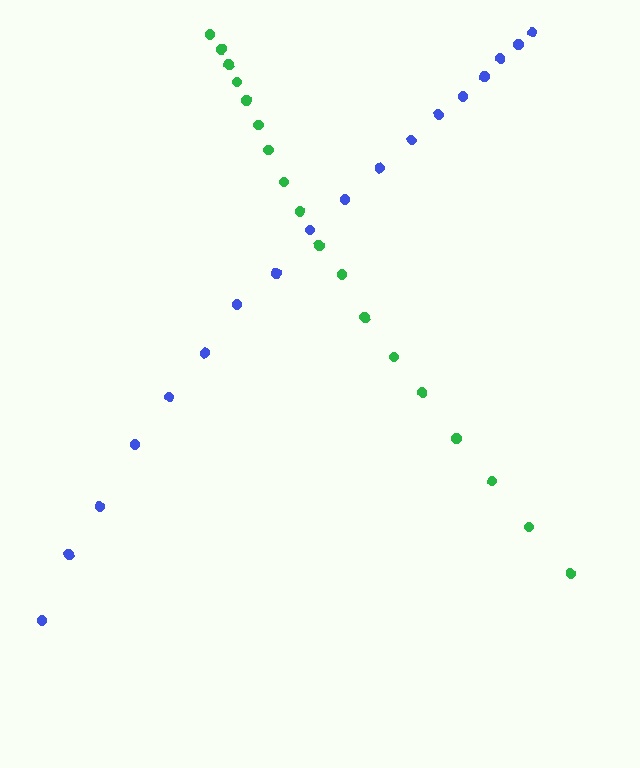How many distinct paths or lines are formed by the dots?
There are 2 distinct paths.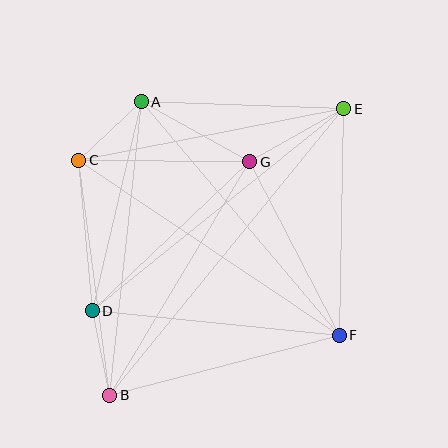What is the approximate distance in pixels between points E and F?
The distance between E and F is approximately 226 pixels.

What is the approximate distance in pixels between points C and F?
The distance between C and F is approximately 314 pixels.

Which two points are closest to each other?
Points A and C are closest to each other.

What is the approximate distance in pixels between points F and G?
The distance between F and G is approximately 195 pixels.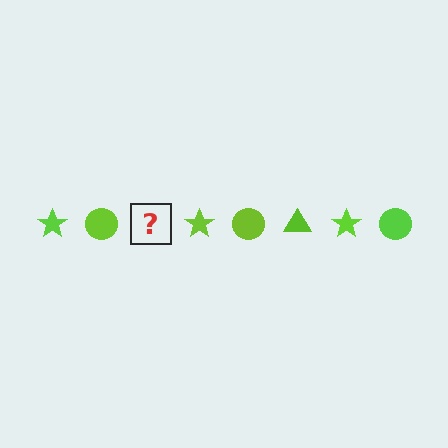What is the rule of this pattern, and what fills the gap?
The rule is that the pattern cycles through star, circle, triangle shapes in lime. The gap should be filled with a lime triangle.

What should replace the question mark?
The question mark should be replaced with a lime triangle.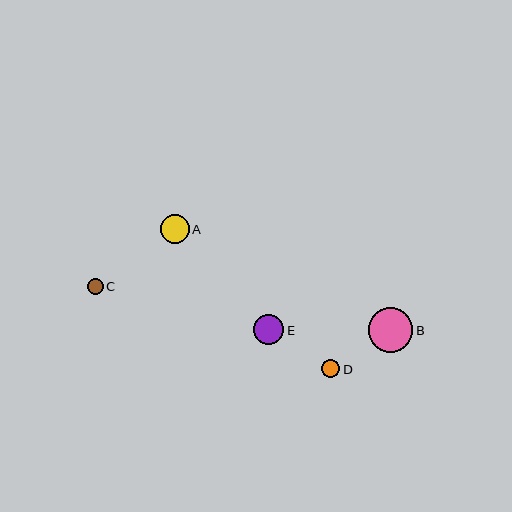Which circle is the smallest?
Circle C is the smallest with a size of approximately 16 pixels.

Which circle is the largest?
Circle B is the largest with a size of approximately 44 pixels.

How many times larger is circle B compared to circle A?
Circle B is approximately 1.5 times the size of circle A.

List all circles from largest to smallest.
From largest to smallest: B, E, A, D, C.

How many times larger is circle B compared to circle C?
Circle B is approximately 2.8 times the size of circle C.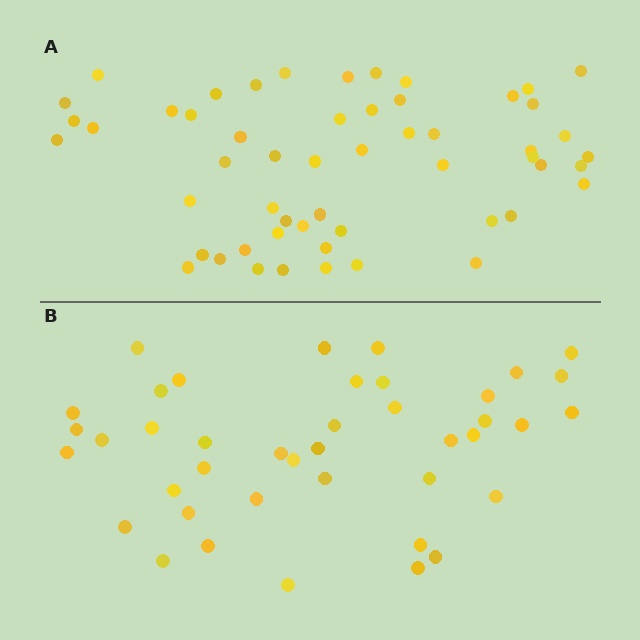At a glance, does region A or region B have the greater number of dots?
Region A (the top region) has more dots.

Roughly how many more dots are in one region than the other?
Region A has approximately 15 more dots than region B.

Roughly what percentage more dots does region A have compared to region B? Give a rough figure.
About 30% more.